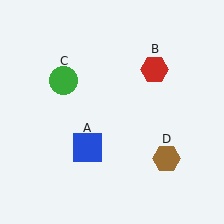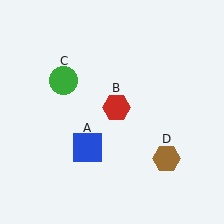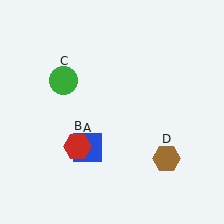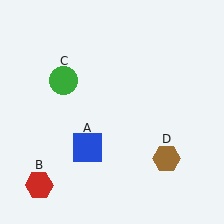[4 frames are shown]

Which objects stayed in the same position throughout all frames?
Blue square (object A) and green circle (object C) and brown hexagon (object D) remained stationary.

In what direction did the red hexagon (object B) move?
The red hexagon (object B) moved down and to the left.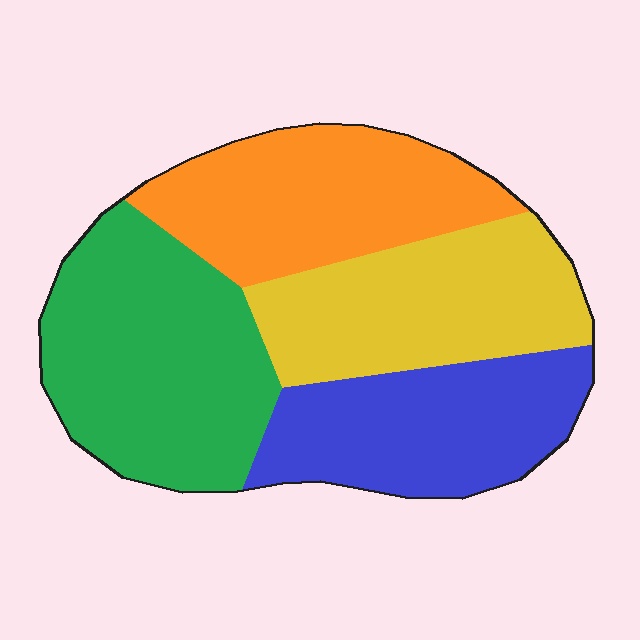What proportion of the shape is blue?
Blue takes up about one fifth (1/5) of the shape.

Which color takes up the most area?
Green, at roughly 30%.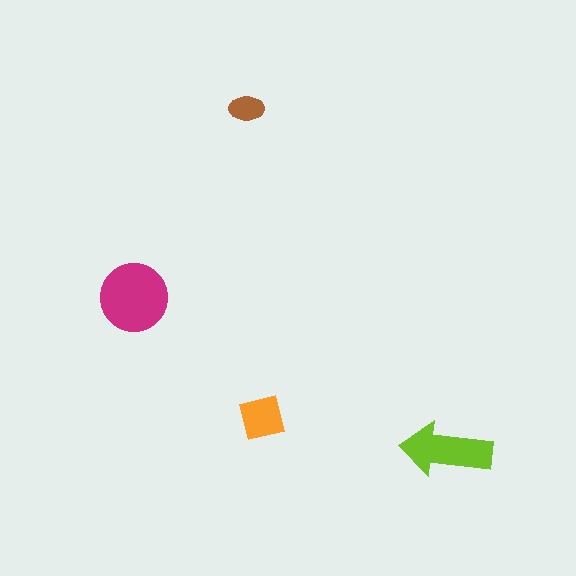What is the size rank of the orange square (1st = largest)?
3rd.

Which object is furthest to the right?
The lime arrow is rightmost.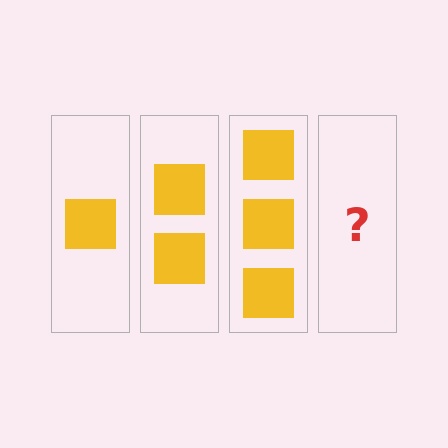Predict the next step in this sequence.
The next step is 4 squares.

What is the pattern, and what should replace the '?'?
The pattern is that each step adds one more square. The '?' should be 4 squares.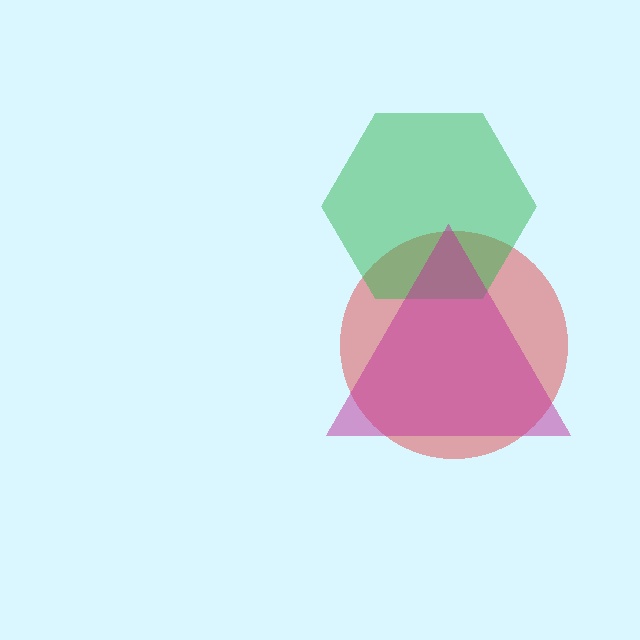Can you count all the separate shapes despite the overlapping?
Yes, there are 3 separate shapes.